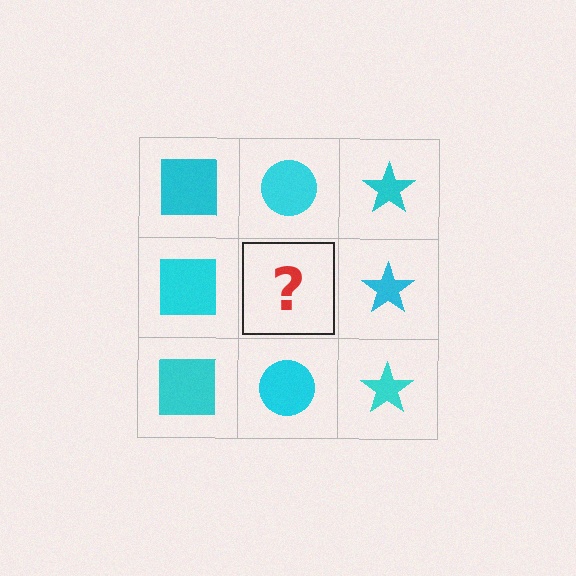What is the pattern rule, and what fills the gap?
The rule is that each column has a consistent shape. The gap should be filled with a cyan circle.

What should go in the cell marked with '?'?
The missing cell should contain a cyan circle.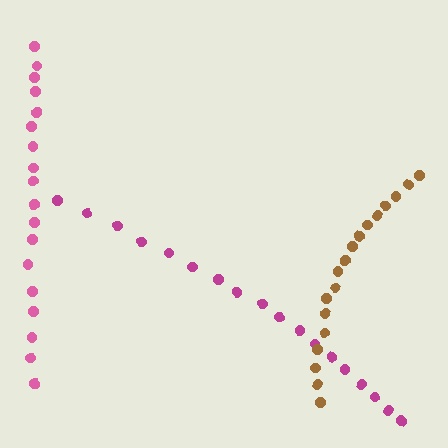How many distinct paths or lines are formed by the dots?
There are 3 distinct paths.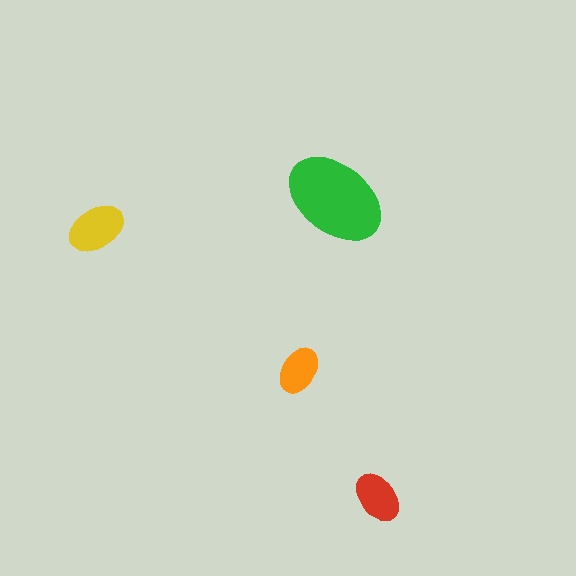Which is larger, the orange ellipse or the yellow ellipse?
The yellow one.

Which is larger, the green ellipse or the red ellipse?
The green one.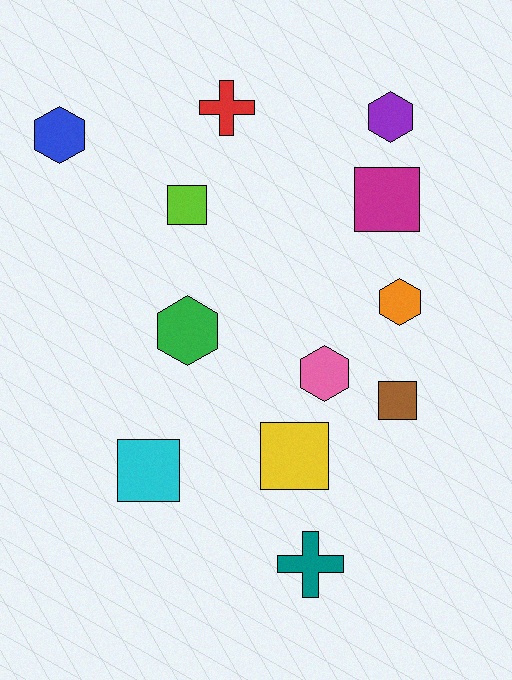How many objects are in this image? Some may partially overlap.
There are 12 objects.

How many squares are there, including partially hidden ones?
There are 5 squares.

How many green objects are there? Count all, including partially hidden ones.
There is 1 green object.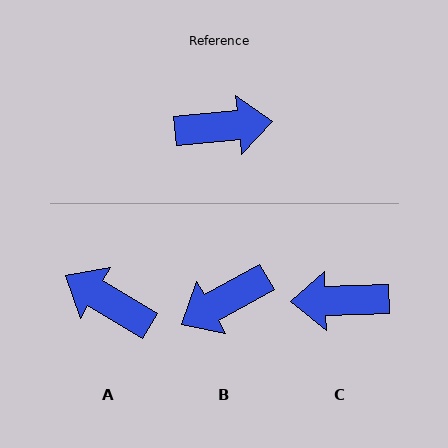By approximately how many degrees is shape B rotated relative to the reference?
Approximately 157 degrees clockwise.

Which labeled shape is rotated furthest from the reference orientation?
C, about 176 degrees away.